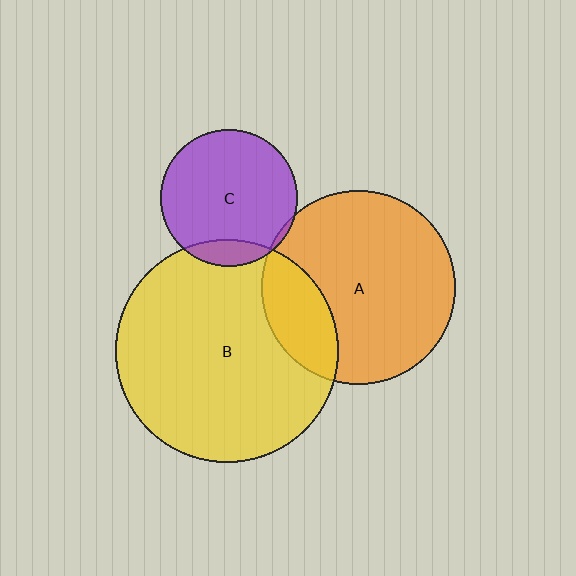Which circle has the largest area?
Circle B (yellow).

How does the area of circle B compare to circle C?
Approximately 2.6 times.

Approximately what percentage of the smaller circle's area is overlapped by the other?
Approximately 20%.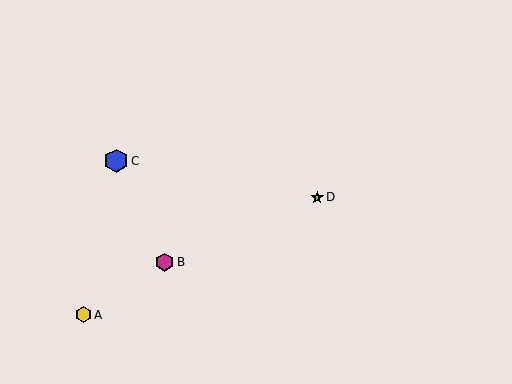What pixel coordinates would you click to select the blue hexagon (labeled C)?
Click at (116, 161) to select the blue hexagon C.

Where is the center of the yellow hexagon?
The center of the yellow hexagon is at (83, 315).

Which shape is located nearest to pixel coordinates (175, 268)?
The magenta hexagon (labeled B) at (165, 262) is nearest to that location.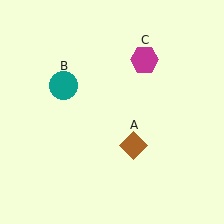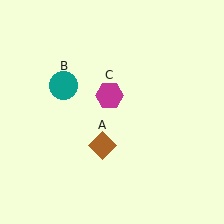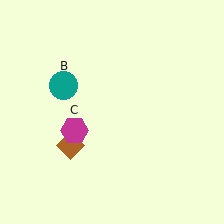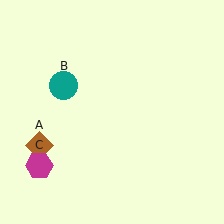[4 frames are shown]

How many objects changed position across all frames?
2 objects changed position: brown diamond (object A), magenta hexagon (object C).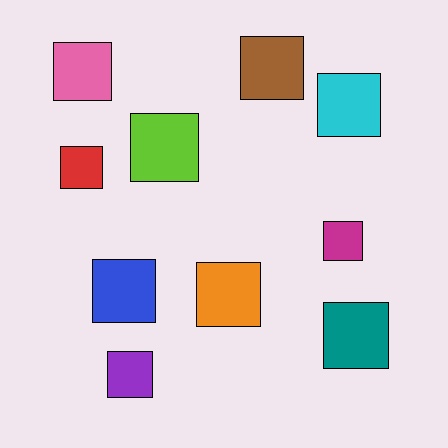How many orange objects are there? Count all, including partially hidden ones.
There is 1 orange object.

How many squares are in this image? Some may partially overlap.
There are 10 squares.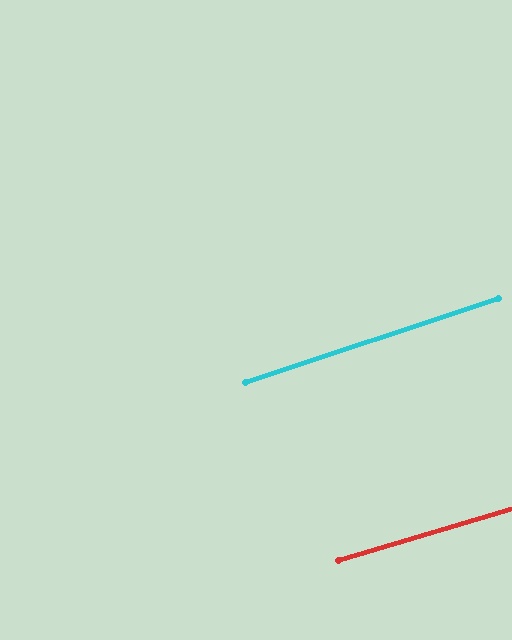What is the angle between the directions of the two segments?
Approximately 2 degrees.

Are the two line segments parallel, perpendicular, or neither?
Parallel — their directions differ by only 2.0°.